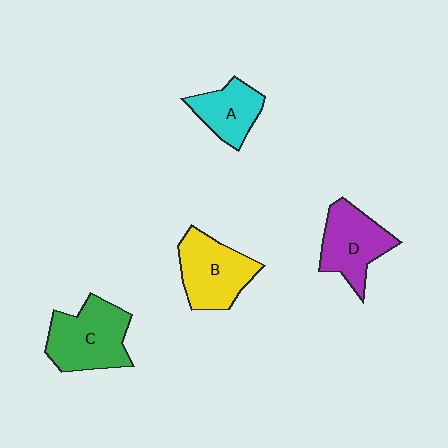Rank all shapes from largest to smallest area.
From largest to smallest: C (green), B (yellow), D (purple), A (cyan).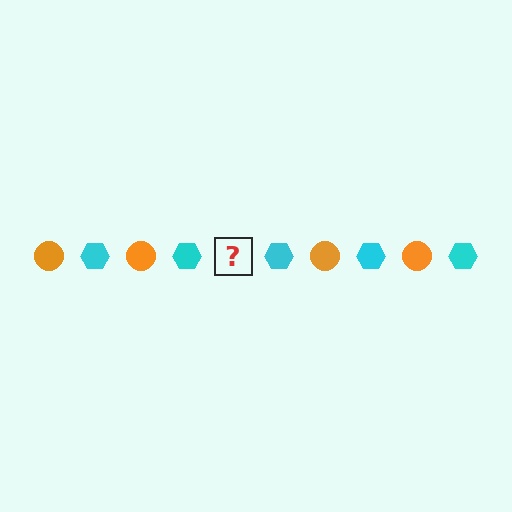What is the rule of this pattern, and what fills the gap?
The rule is that the pattern alternates between orange circle and cyan hexagon. The gap should be filled with an orange circle.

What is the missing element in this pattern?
The missing element is an orange circle.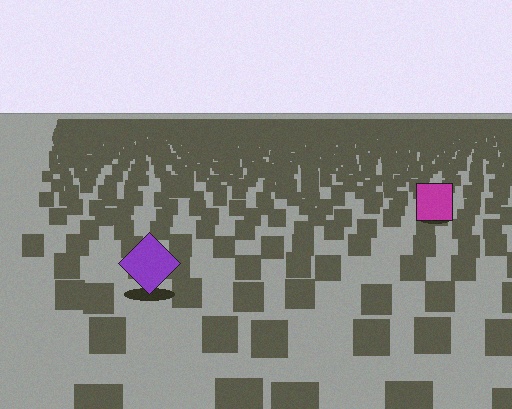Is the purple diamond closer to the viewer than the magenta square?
Yes. The purple diamond is closer — you can tell from the texture gradient: the ground texture is coarser near it.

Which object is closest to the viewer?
The purple diamond is closest. The texture marks near it are larger and more spread out.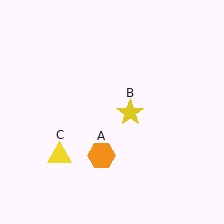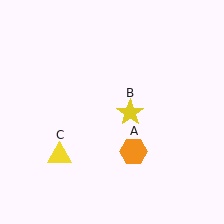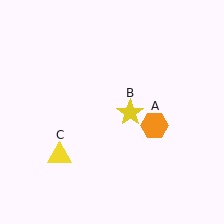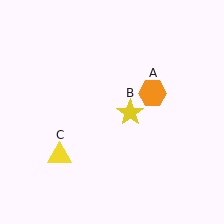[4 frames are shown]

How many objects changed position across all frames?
1 object changed position: orange hexagon (object A).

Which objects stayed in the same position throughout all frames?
Yellow star (object B) and yellow triangle (object C) remained stationary.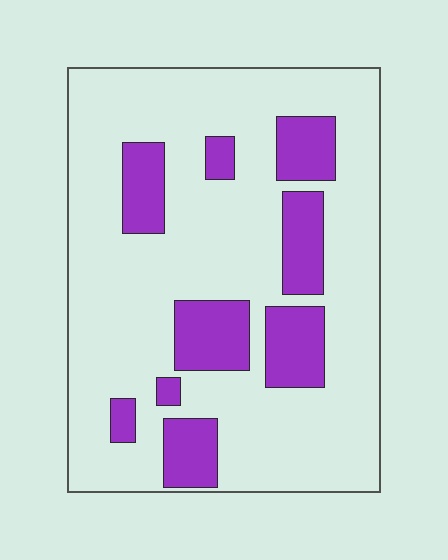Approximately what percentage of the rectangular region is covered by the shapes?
Approximately 20%.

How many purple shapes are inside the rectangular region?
9.